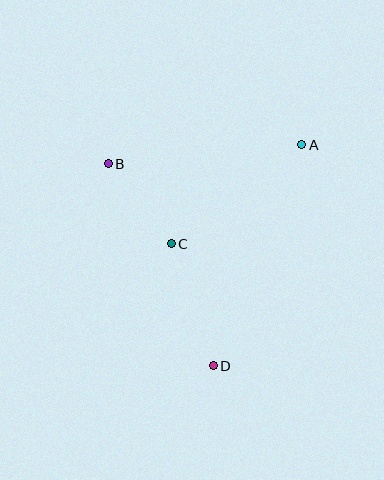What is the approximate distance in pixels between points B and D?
The distance between B and D is approximately 228 pixels.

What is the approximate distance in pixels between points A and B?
The distance between A and B is approximately 194 pixels.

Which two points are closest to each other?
Points B and C are closest to each other.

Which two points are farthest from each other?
Points A and D are farthest from each other.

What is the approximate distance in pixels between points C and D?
The distance between C and D is approximately 129 pixels.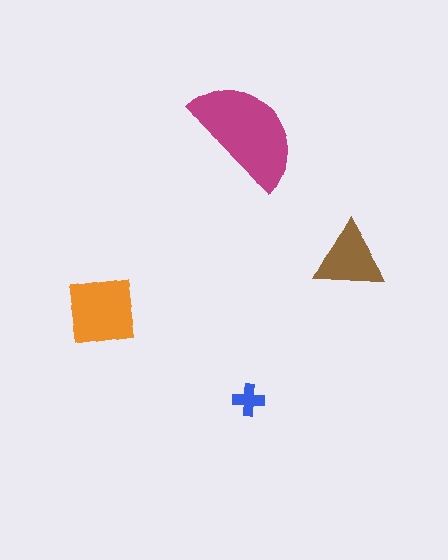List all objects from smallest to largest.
The blue cross, the brown triangle, the orange square, the magenta semicircle.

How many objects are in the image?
There are 4 objects in the image.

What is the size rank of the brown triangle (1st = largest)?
3rd.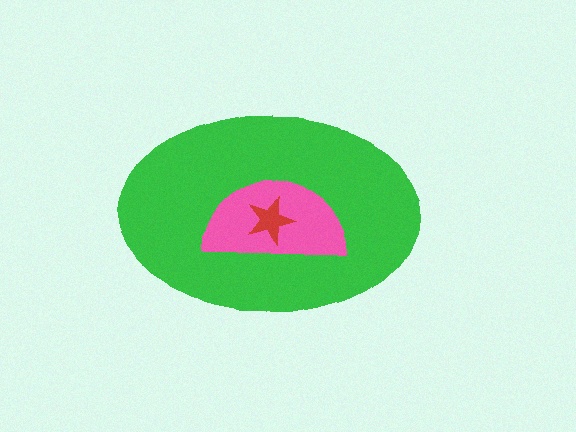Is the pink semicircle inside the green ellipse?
Yes.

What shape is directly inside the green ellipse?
The pink semicircle.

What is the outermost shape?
The green ellipse.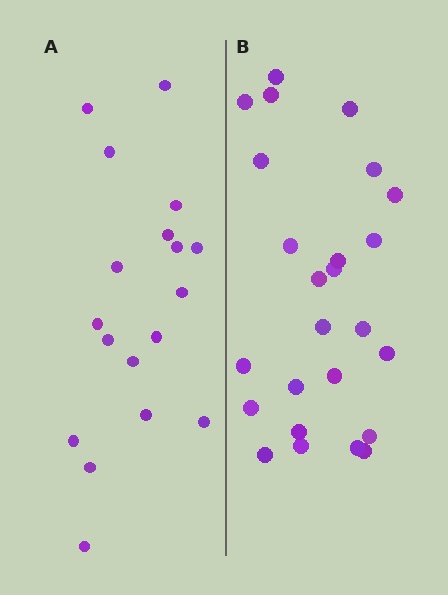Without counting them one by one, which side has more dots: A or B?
Region B (the right region) has more dots.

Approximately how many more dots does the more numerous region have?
Region B has roughly 8 or so more dots than region A.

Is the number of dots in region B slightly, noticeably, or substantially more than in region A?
Region B has noticeably more, but not dramatically so. The ratio is roughly 1.4 to 1.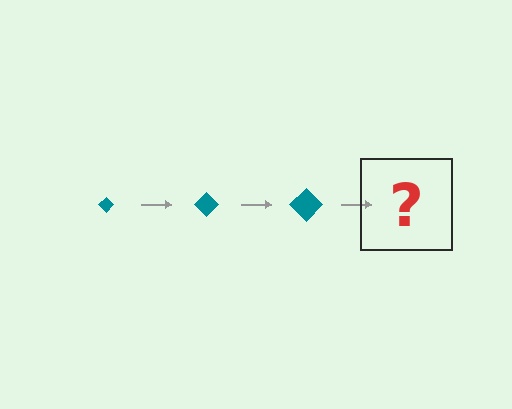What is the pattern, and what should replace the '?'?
The pattern is that the diamond gets progressively larger each step. The '?' should be a teal diamond, larger than the previous one.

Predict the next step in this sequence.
The next step is a teal diamond, larger than the previous one.